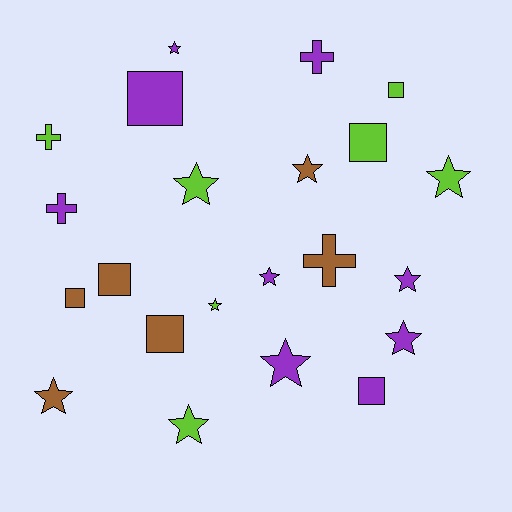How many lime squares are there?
There are 2 lime squares.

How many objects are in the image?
There are 22 objects.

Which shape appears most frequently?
Star, with 11 objects.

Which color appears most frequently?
Purple, with 9 objects.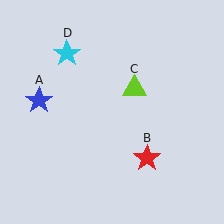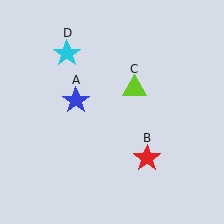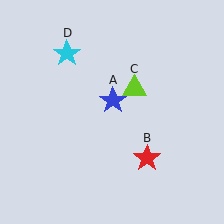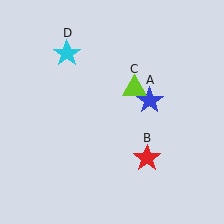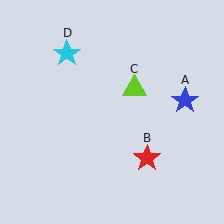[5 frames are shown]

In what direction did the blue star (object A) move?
The blue star (object A) moved right.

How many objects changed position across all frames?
1 object changed position: blue star (object A).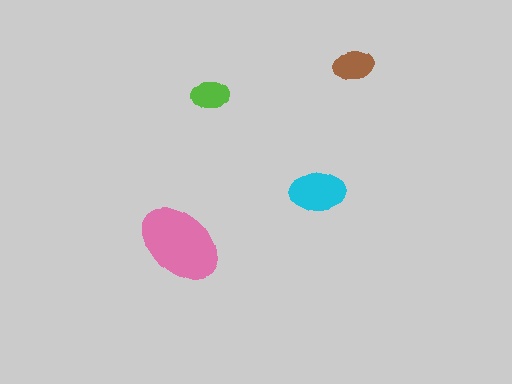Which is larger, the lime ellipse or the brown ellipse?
The brown one.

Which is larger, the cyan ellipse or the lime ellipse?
The cyan one.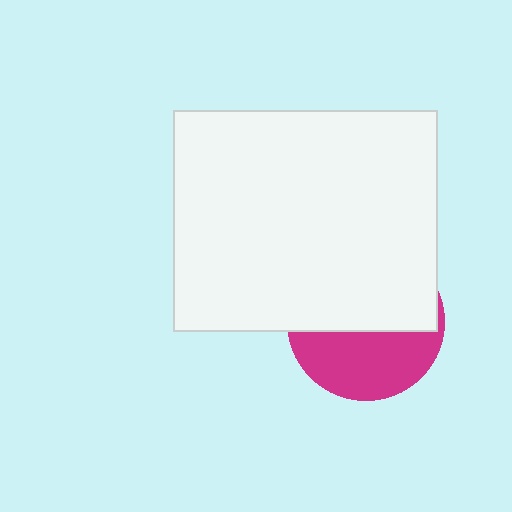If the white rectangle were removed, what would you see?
You would see the complete magenta circle.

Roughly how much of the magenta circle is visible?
A small part of it is visible (roughly 44%).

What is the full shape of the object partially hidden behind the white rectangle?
The partially hidden object is a magenta circle.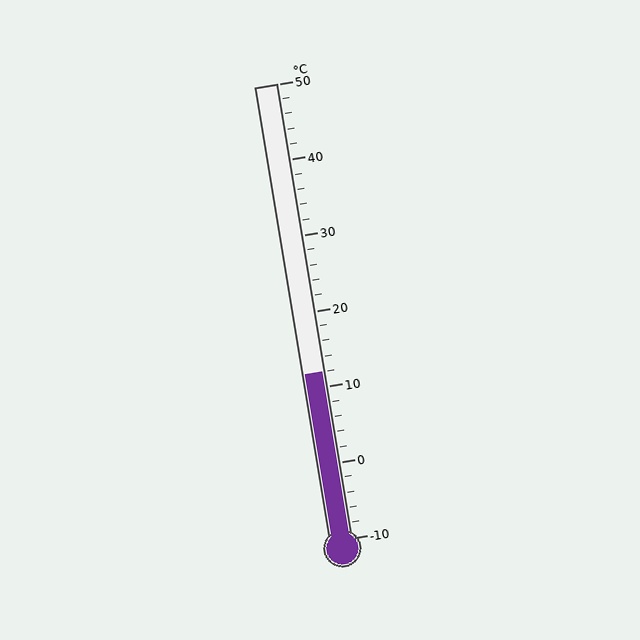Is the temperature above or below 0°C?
The temperature is above 0°C.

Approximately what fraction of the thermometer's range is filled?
The thermometer is filled to approximately 35% of its range.